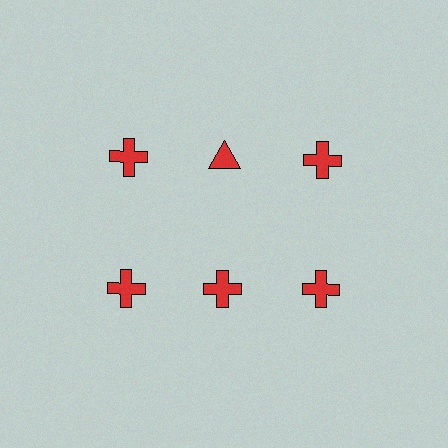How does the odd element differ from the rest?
It has a different shape: triangle instead of cross.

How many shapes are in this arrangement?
There are 6 shapes arranged in a grid pattern.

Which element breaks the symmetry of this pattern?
The red triangle in the top row, second from left column breaks the symmetry. All other shapes are red crosses.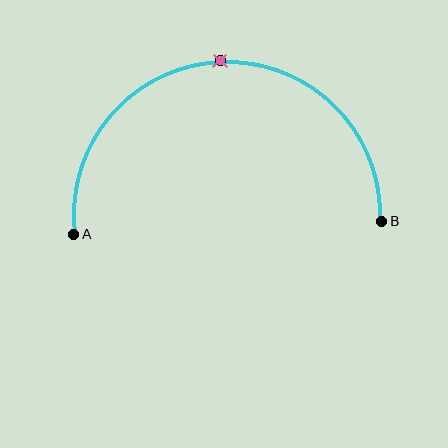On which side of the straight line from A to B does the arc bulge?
The arc bulges above the straight line connecting A and B.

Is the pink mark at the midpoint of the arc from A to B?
Yes. The pink mark lies on the arc at equal arc-length from both A and B — it is the arc midpoint.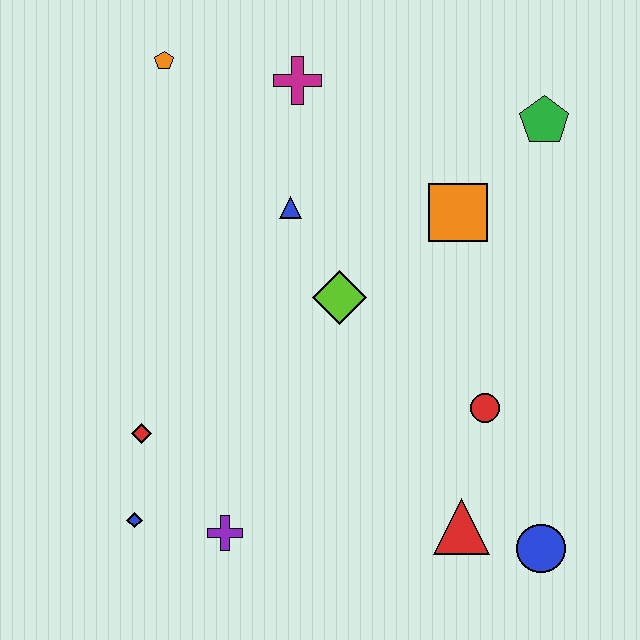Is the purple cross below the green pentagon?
Yes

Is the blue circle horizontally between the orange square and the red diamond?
No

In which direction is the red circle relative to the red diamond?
The red circle is to the right of the red diamond.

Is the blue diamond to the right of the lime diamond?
No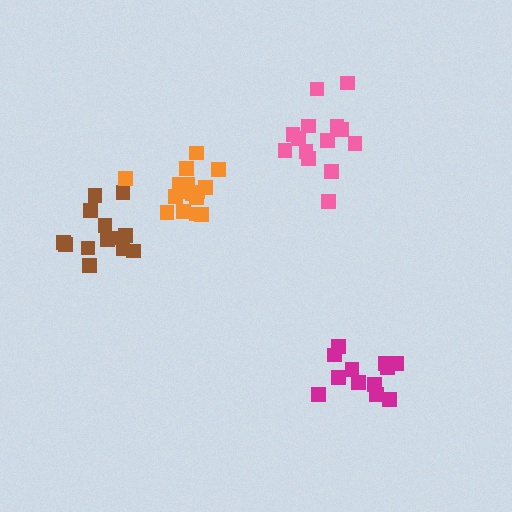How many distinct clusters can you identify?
There are 4 distinct clusters.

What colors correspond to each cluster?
The clusters are colored: magenta, brown, orange, pink.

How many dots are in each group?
Group 1: 12 dots, Group 2: 13 dots, Group 3: 16 dots, Group 4: 14 dots (55 total).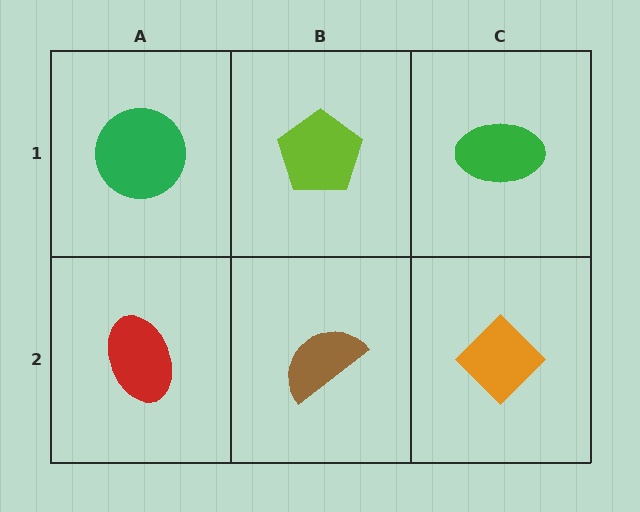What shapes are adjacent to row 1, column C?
An orange diamond (row 2, column C), a lime pentagon (row 1, column B).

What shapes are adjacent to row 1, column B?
A brown semicircle (row 2, column B), a green circle (row 1, column A), a green ellipse (row 1, column C).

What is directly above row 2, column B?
A lime pentagon.